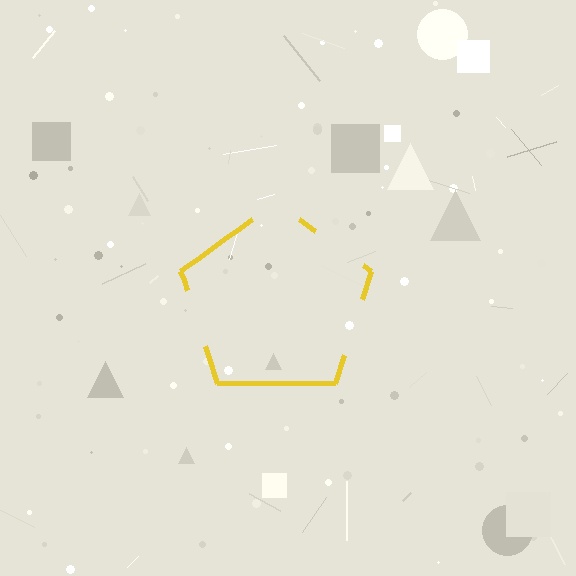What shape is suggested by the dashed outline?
The dashed outline suggests a pentagon.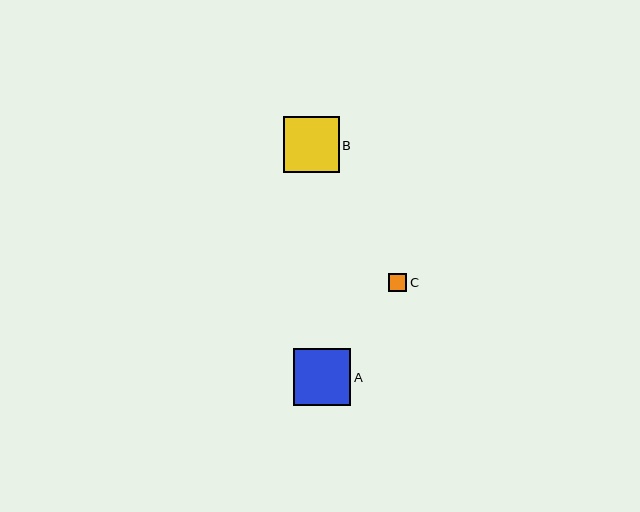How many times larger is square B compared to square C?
Square B is approximately 3.1 times the size of square C.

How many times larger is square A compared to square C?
Square A is approximately 3.2 times the size of square C.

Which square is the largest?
Square A is the largest with a size of approximately 57 pixels.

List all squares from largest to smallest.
From largest to smallest: A, B, C.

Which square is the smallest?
Square C is the smallest with a size of approximately 18 pixels.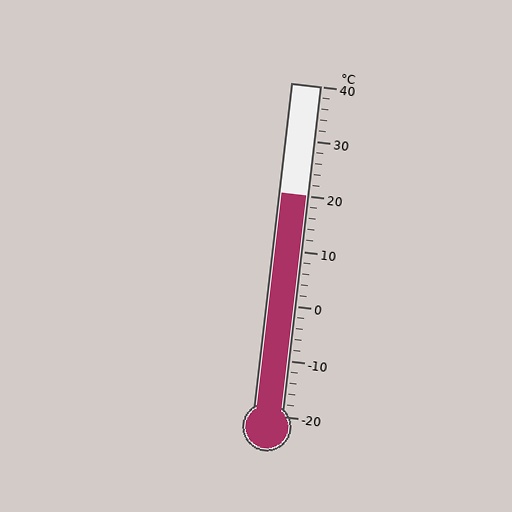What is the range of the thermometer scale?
The thermometer scale ranges from -20°C to 40°C.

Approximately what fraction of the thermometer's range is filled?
The thermometer is filled to approximately 65% of its range.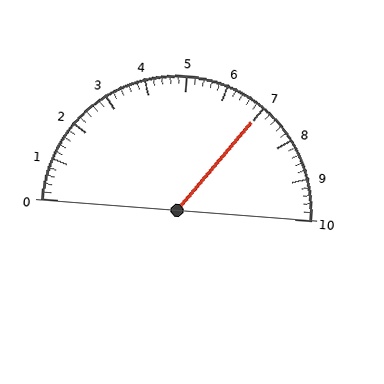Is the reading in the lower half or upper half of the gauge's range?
The reading is in the upper half of the range (0 to 10).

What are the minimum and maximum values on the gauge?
The gauge ranges from 0 to 10.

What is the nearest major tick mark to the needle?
The nearest major tick mark is 7.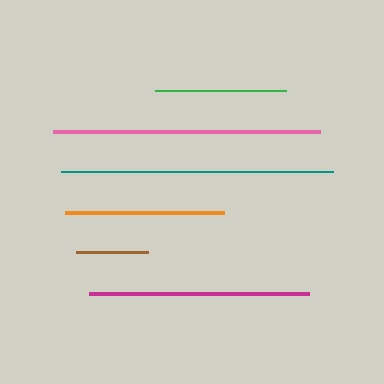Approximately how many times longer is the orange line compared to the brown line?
The orange line is approximately 2.2 times the length of the brown line.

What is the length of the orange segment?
The orange segment is approximately 159 pixels long.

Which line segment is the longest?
The teal line is the longest at approximately 271 pixels.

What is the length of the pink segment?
The pink segment is approximately 267 pixels long.